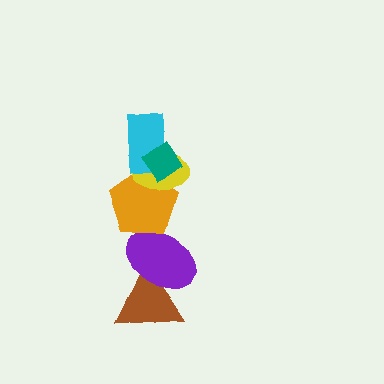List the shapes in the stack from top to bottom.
From top to bottom: the teal diamond, the cyan rectangle, the yellow ellipse, the orange pentagon, the purple ellipse, the brown triangle.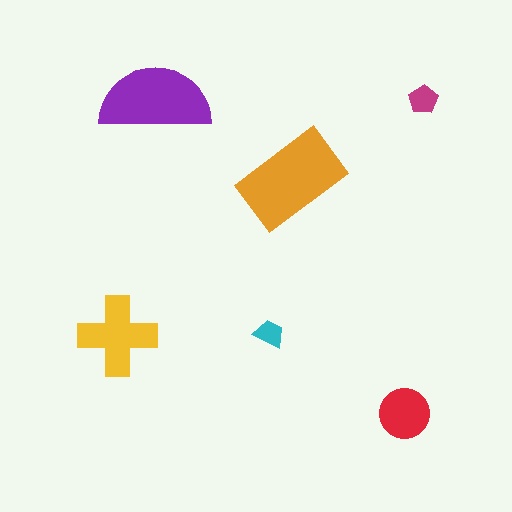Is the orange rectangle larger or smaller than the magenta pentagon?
Larger.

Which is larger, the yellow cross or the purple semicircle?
The purple semicircle.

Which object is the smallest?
The cyan trapezoid.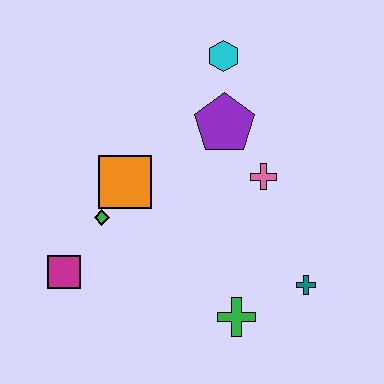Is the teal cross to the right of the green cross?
Yes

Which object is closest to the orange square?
The green diamond is closest to the orange square.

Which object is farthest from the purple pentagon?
The magenta square is farthest from the purple pentagon.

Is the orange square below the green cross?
No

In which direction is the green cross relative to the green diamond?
The green cross is to the right of the green diamond.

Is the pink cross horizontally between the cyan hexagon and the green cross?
No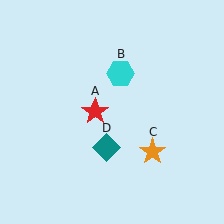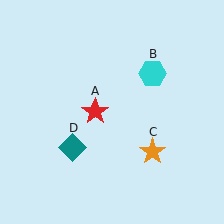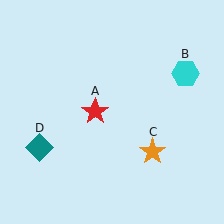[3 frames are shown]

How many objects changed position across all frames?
2 objects changed position: cyan hexagon (object B), teal diamond (object D).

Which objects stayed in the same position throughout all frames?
Red star (object A) and orange star (object C) remained stationary.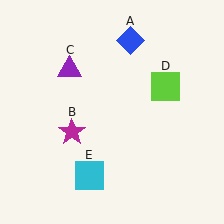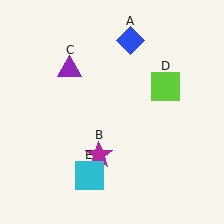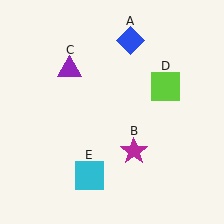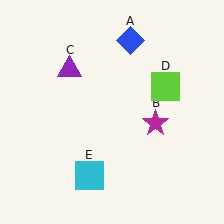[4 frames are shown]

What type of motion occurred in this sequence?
The magenta star (object B) rotated counterclockwise around the center of the scene.